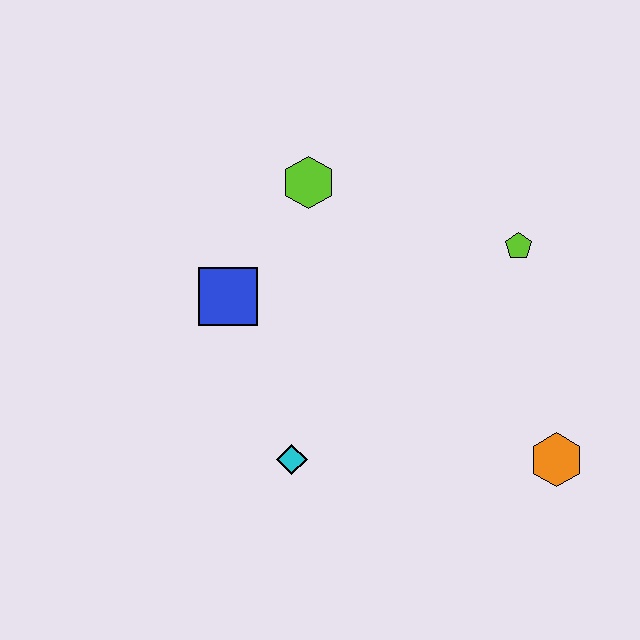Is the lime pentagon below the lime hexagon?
Yes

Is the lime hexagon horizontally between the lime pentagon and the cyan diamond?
Yes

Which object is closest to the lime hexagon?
The blue square is closest to the lime hexagon.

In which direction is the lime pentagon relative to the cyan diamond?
The lime pentagon is to the right of the cyan diamond.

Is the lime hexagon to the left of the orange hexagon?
Yes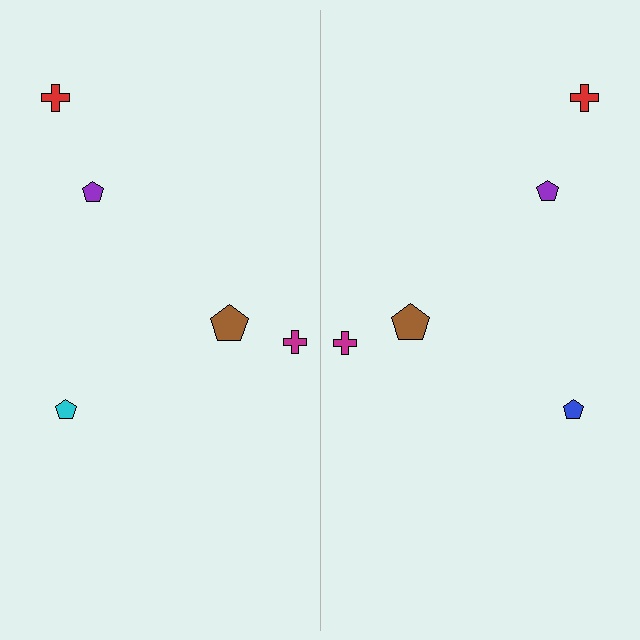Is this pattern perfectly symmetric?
No, the pattern is not perfectly symmetric. The blue pentagon on the right side breaks the symmetry — its mirror counterpart is cyan.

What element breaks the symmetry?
The blue pentagon on the right side breaks the symmetry — its mirror counterpart is cyan.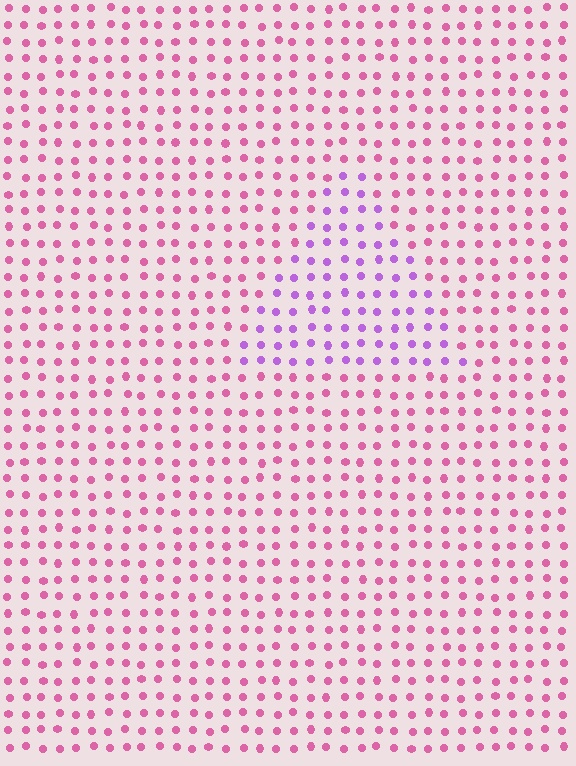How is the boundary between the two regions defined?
The boundary is defined purely by a slight shift in hue (about 43 degrees). Spacing, size, and orientation are identical on both sides.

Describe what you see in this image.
The image is filled with small pink elements in a uniform arrangement. A triangle-shaped region is visible where the elements are tinted to a slightly different hue, forming a subtle color boundary.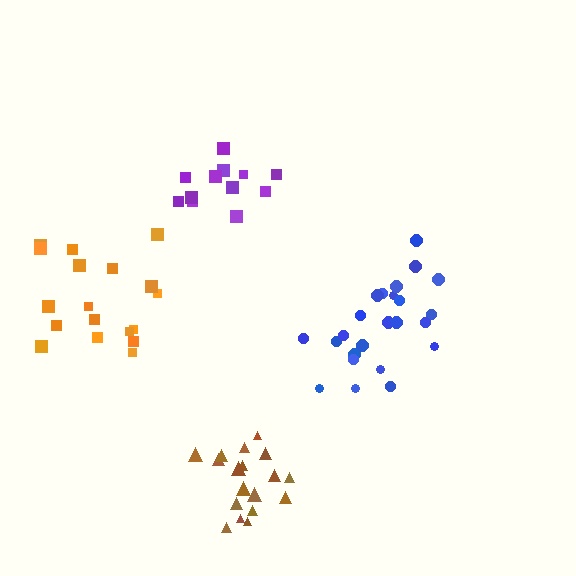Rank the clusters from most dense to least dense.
brown, purple, blue, orange.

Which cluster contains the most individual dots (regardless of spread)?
Blue (24).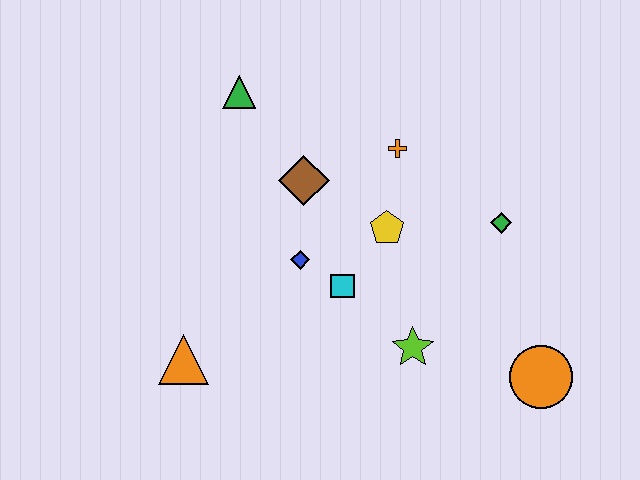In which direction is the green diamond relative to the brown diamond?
The green diamond is to the right of the brown diamond.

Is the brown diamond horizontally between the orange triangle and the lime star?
Yes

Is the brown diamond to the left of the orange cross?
Yes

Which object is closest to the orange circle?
The lime star is closest to the orange circle.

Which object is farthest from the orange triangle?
The orange circle is farthest from the orange triangle.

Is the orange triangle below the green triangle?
Yes